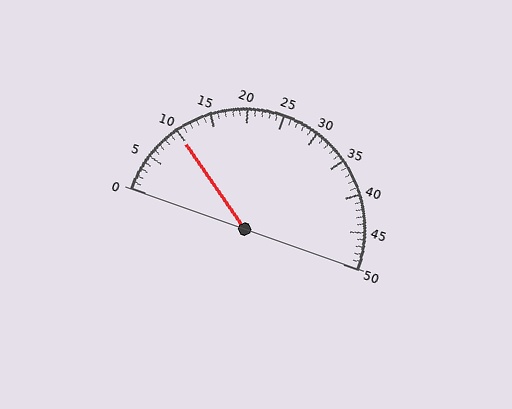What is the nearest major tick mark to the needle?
The nearest major tick mark is 10.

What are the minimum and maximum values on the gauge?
The gauge ranges from 0 to 50.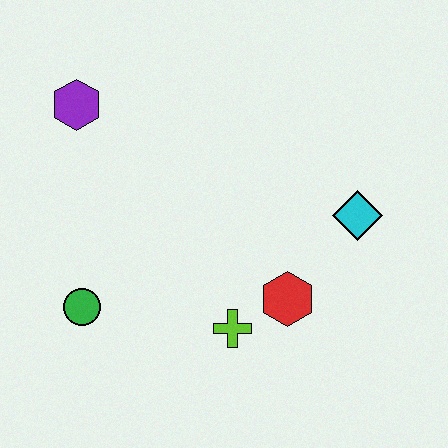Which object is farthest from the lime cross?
The purple hexagon is farthest from the lime cross.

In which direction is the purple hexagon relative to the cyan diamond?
The purple hexagon is to the left of the cyan diamond.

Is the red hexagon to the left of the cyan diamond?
Yes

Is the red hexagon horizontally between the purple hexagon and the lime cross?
No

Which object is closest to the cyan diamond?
The red hexagon is closest to the cyan diamond.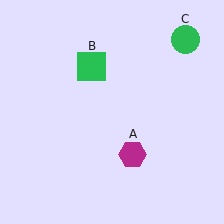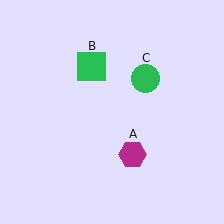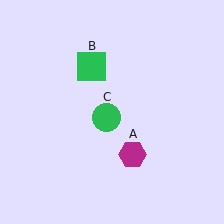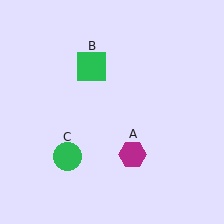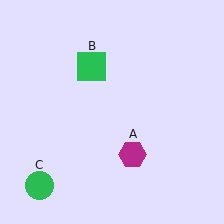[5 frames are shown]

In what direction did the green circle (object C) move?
The green circle (object C) moved down and to the left.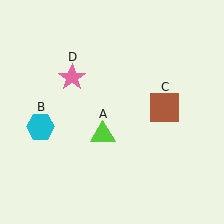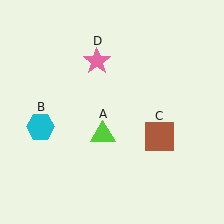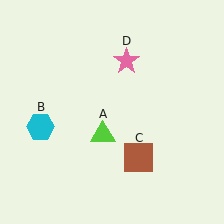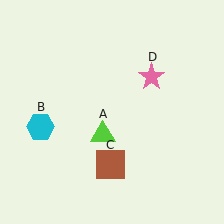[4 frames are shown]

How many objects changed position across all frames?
2 objects changed position: brown square (object C), pink star (object D).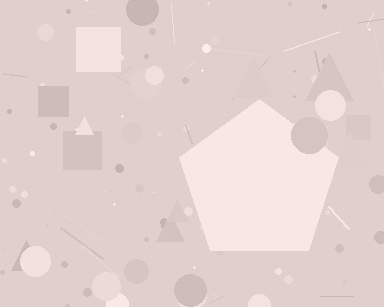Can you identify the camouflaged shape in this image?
The camouflaged shape is a pentagon.